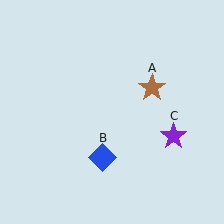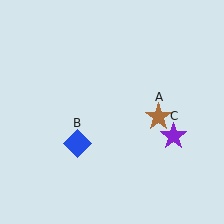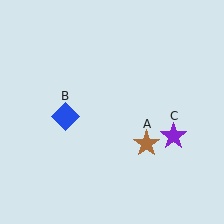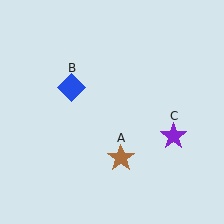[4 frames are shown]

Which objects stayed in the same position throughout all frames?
Purple star (object C) remained stationary.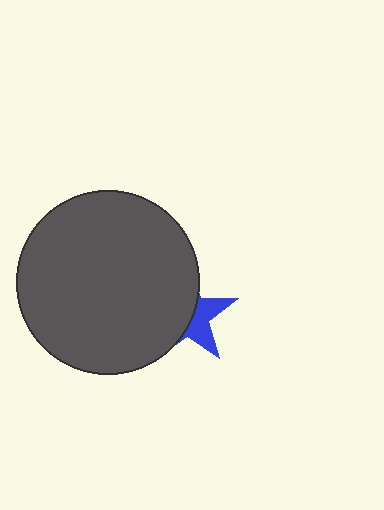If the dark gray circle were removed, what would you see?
You would see the complete blue star.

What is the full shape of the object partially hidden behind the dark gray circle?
The partially hidden object is a blue star.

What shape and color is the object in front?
The object in front is a dark gray circle.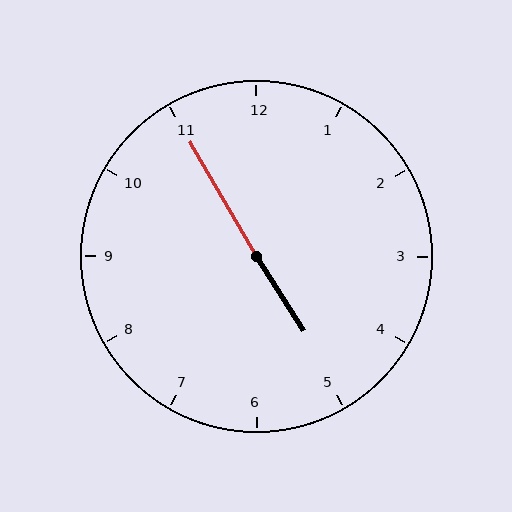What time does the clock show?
4:55.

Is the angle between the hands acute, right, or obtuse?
It is obtuse.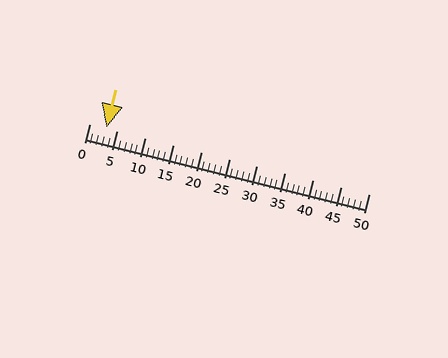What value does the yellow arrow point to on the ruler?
The yellow arrow points to approximately 3.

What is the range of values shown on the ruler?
The ruler shows values from 0 to 50.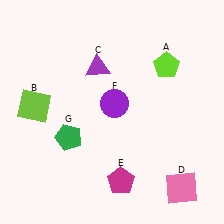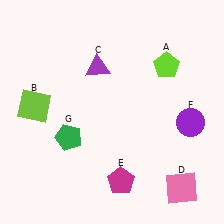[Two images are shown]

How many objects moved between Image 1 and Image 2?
1 object moved between the two images.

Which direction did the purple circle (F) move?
The purple circle (F) moved right.